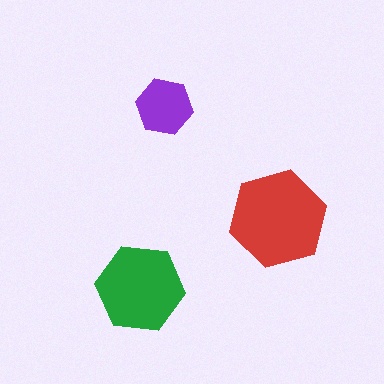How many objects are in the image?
There are 3 objects in the image.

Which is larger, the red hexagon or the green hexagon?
The red one.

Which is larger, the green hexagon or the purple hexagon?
The green one.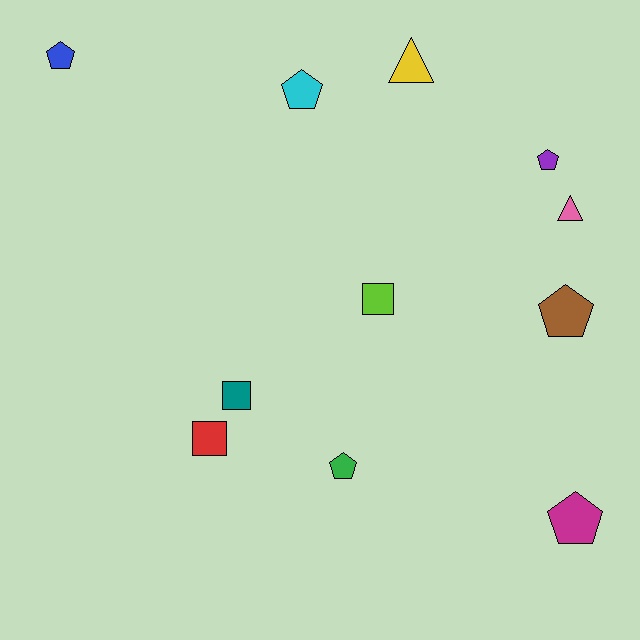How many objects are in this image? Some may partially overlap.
There are 11 objects.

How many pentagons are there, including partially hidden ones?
There are 6 pentagons.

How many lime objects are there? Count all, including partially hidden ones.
There is 1 lime object.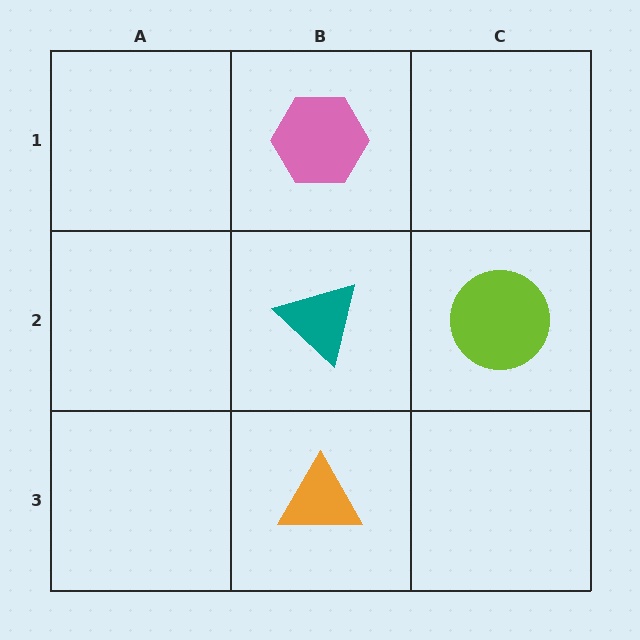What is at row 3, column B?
An orange triangle.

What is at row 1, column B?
A pink hexagon.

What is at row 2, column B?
A teal triangle.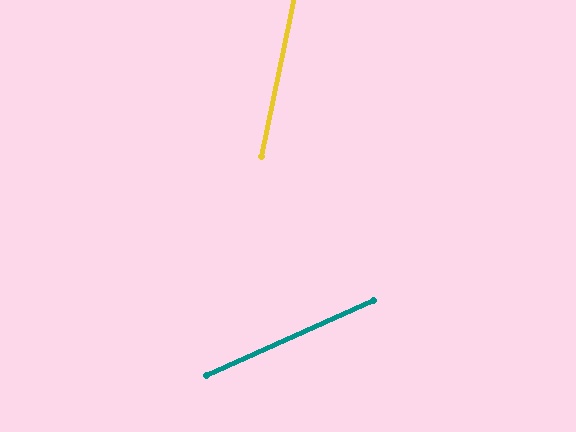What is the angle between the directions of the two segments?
Approximately 54 degrees.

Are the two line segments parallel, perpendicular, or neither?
Neither parallel nor perpendicular — they differ by about 54°.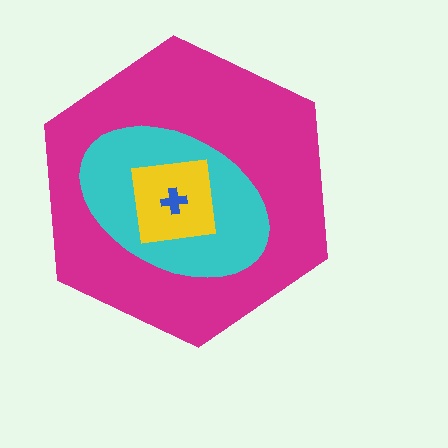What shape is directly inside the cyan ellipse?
The yellow square.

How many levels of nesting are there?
4.